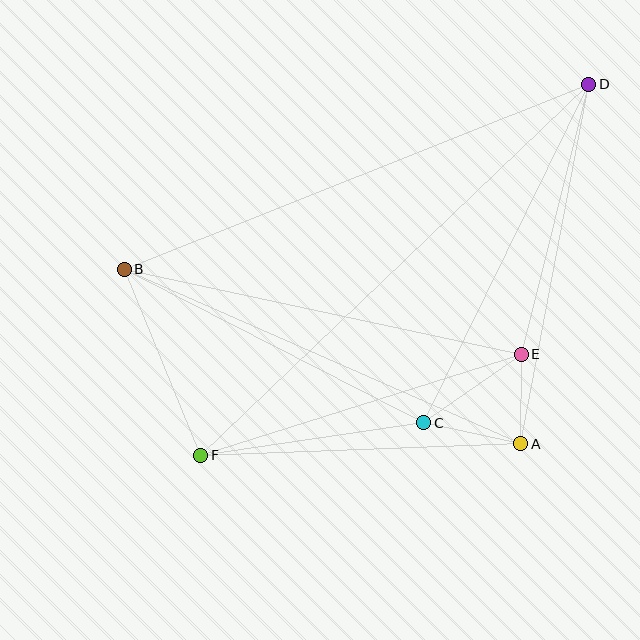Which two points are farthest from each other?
Points D and F are farthest from each other.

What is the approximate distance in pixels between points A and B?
The distance between A and B is approximately 433 pixels.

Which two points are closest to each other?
Points A and E are closest to each other.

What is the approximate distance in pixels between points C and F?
The distance between C and F is approximately 225 pixels.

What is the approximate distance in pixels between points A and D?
The distance between A and D is approximately 366 pixels.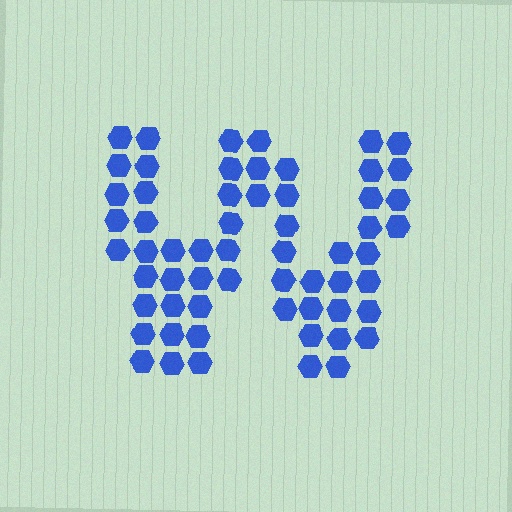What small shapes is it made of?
It is made of small hexagons.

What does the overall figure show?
The overall figure shows the letter W.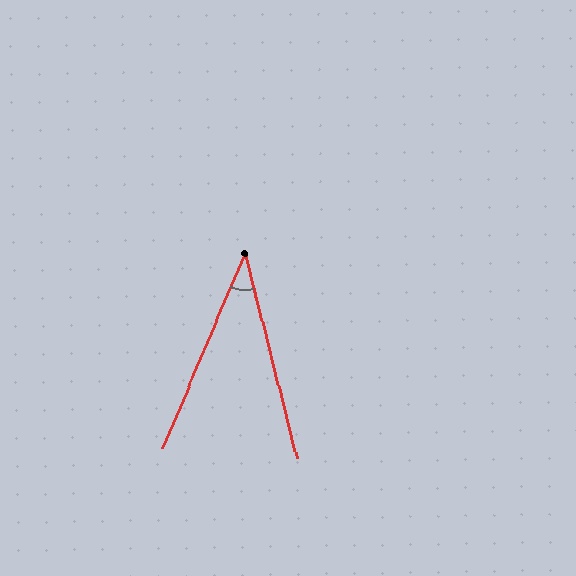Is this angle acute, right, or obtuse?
It is acute.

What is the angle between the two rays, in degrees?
Approximately 37 degrees.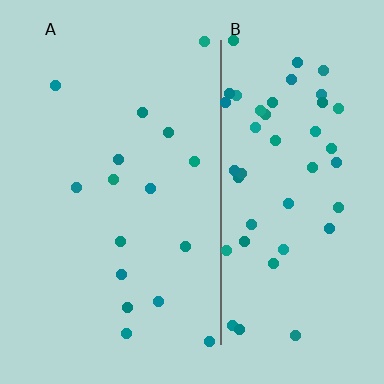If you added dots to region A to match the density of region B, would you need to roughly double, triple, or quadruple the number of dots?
Approximately triple.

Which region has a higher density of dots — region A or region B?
B (the right).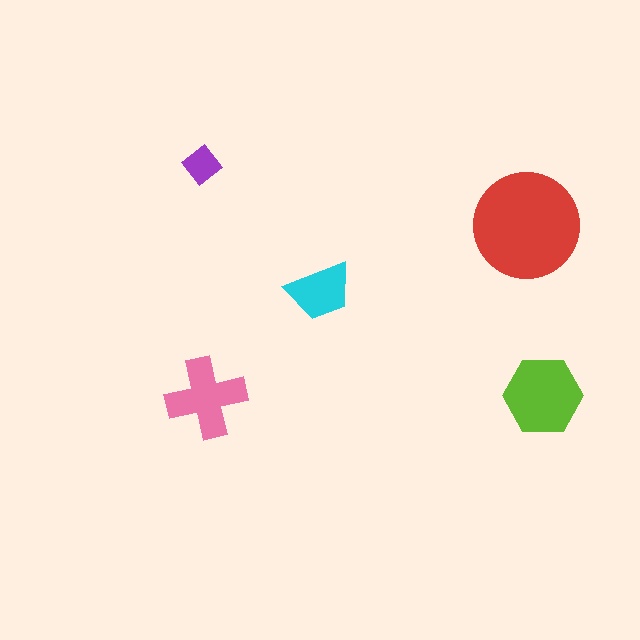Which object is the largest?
The red circle.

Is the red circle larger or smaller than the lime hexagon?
Larger.